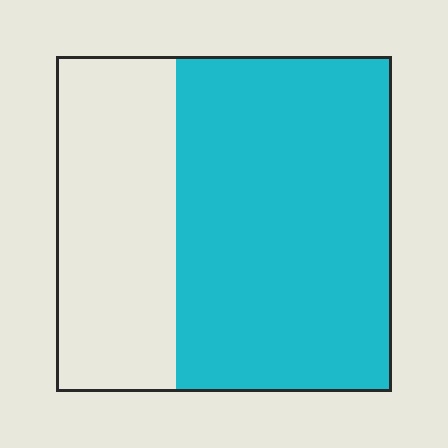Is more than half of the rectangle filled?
Yes.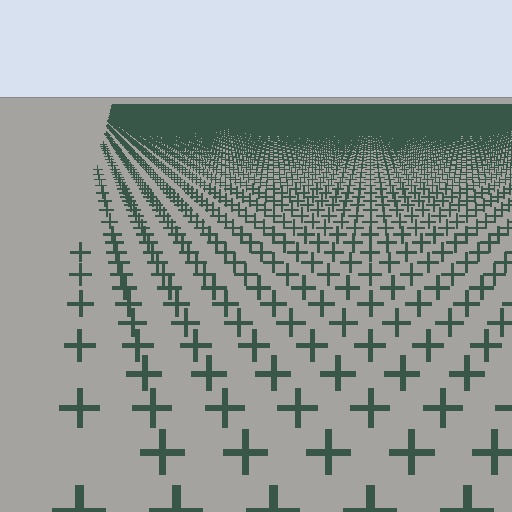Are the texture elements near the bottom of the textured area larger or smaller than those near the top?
Larger. Near the bottom, elements are closer to the viewer and appear at a bigger on-screen size.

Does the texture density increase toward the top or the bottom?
Density increases toward the top.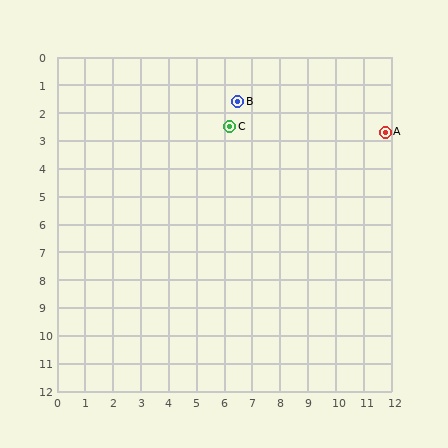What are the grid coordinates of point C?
Point C is at approximately (6.2, 2.5).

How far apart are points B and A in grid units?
Points B and A are about 5.4 grid units apart.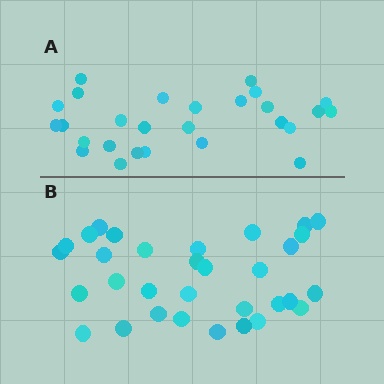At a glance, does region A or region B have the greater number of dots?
Region B (the bottom region) has more dots.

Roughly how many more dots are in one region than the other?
Region B has about 5 more dots than region A.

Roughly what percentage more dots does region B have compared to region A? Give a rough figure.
About 20% more.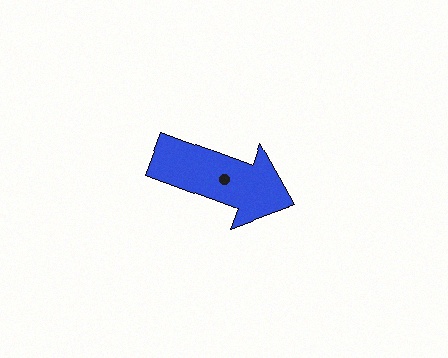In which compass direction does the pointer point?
East.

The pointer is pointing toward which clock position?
Roughly 4 o'clock.